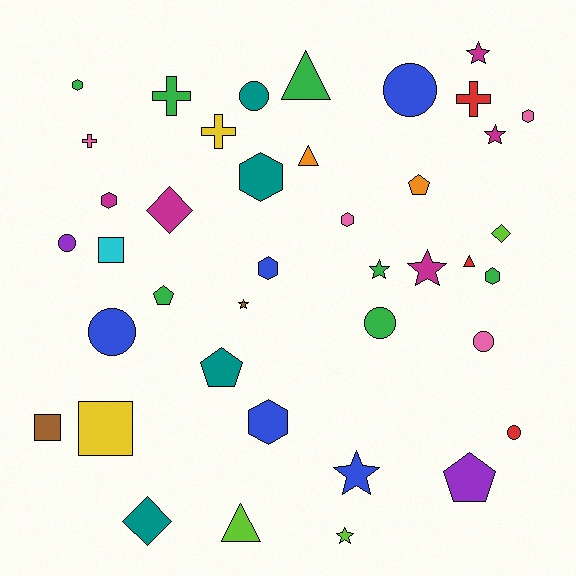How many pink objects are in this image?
There are 4 pink objects.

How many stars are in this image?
There are 7 stars.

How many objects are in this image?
There are 40 objects.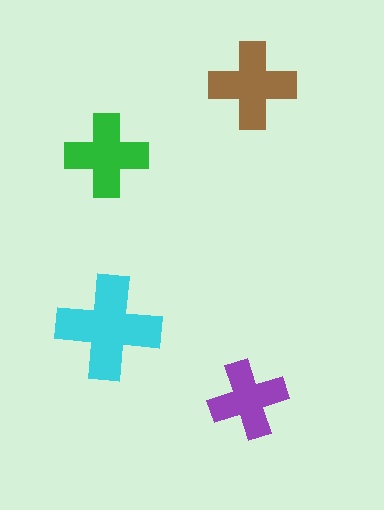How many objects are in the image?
There are 4 objects in the image.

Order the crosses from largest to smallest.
the cyan one, the brown one, the green one, the purple one.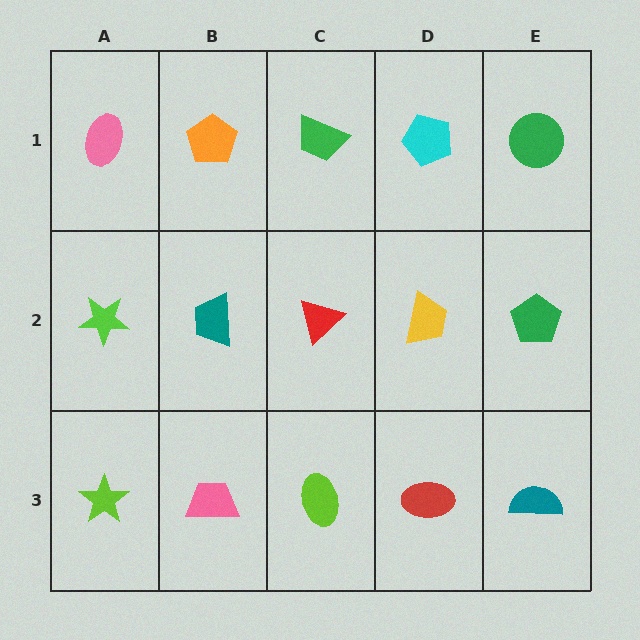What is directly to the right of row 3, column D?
A teal semicircle.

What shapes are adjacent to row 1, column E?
A green pentagon (row 2, column E), a cyan pentagon (row 1, column D).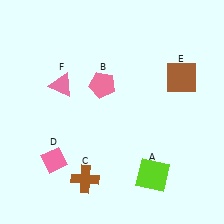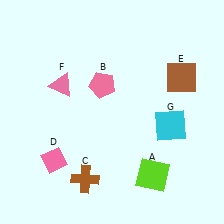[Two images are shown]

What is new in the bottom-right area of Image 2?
A cyan square (G) was added in the bottom-right area of Image 2.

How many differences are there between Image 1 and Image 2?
There is 1 difference between the two images.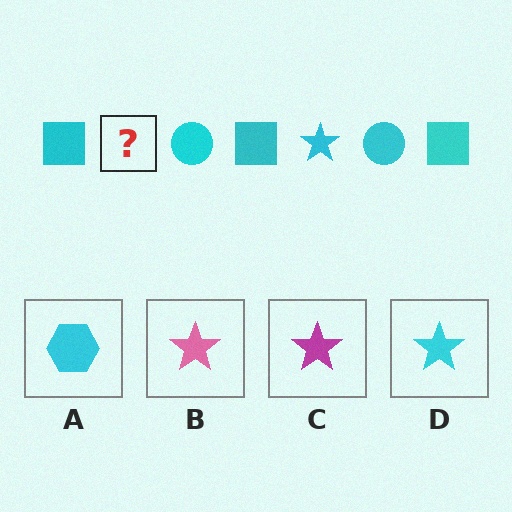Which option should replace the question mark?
Option D.